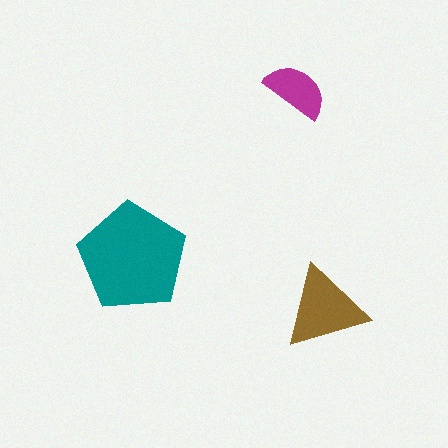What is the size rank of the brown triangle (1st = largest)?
2nd.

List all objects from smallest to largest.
The magenta semicircle, the brown triangle, the teal pentagon.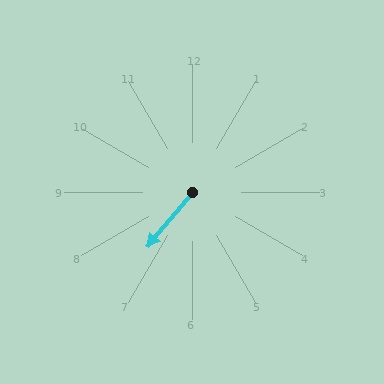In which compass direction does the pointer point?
Southwest.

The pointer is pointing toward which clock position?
Roughly 7 o'clock.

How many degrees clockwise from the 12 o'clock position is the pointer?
Approximately 219 degrees.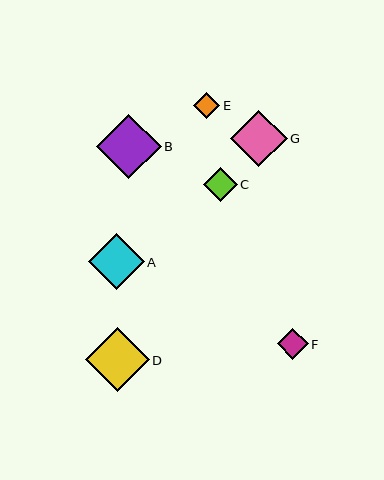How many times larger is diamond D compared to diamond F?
Diamond D is approximately 2.1 times the size of diamond F.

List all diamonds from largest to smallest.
From largest to smallest: B, D, G, A, C, F, E.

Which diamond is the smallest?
Diamond E is the smallest with a size of approximately 26 pixels.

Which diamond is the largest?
Diamond B is the largest with a size of approximately 65 pixels.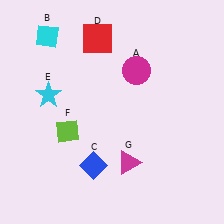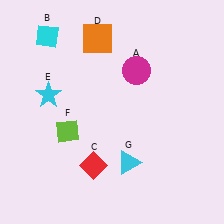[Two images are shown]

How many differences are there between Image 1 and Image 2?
There are 3 differences between the two images.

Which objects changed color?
C changed from blue to red. D changed from red to orange. G changed from magenta to cyan.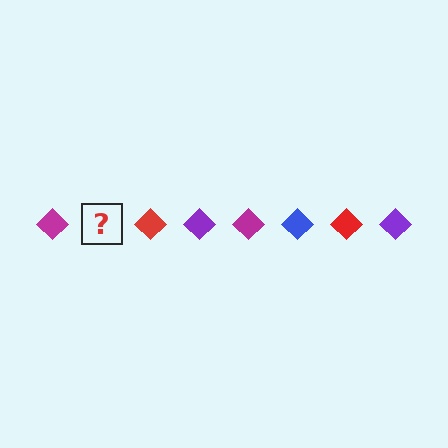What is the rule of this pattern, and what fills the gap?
The rule is that the pattern cycles through magenta, blue, red, purple diamonds. The gap should be filled with a blue diamond.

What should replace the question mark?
The question mark should be replaced with a blue diamond.